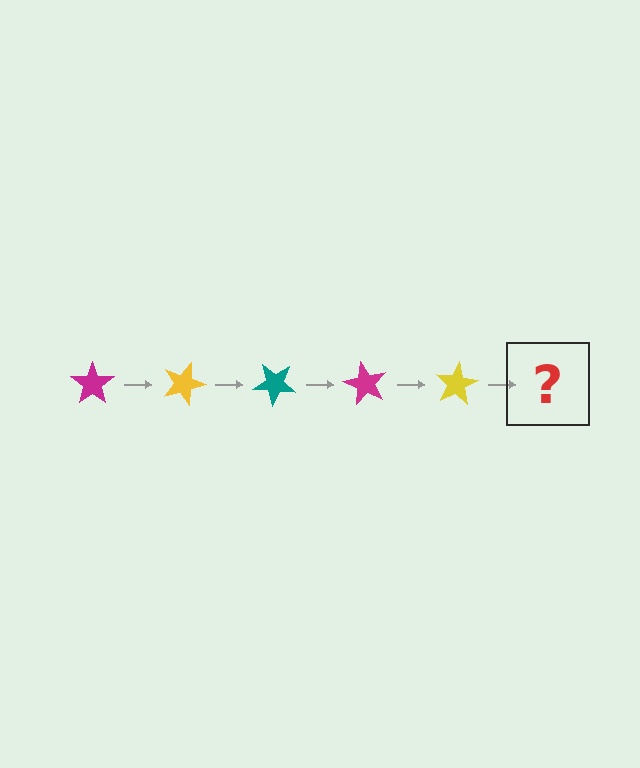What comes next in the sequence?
The next element should be a teal star, rotated 100 degrees from the start.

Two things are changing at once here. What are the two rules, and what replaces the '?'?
The two rules are that it rotates 20 degrees each step and the color cycles through magenta, yellow, and teal. The '?' should be a teal star, rotated 100 degrees from the start.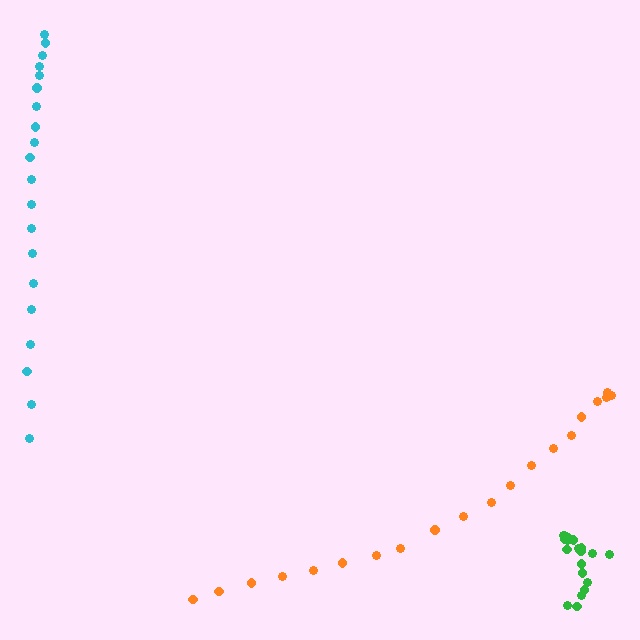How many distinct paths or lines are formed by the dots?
There are 3 distinct paths.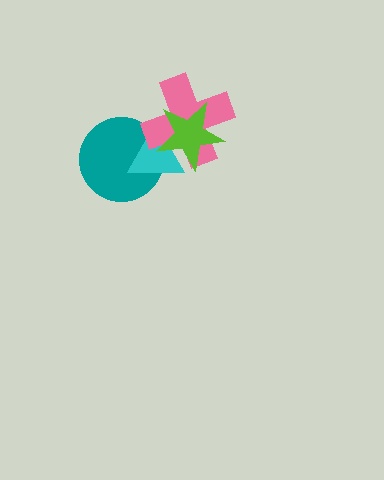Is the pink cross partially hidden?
Yes, it is partially covered by another shape.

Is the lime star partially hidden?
No, no other shape covers it.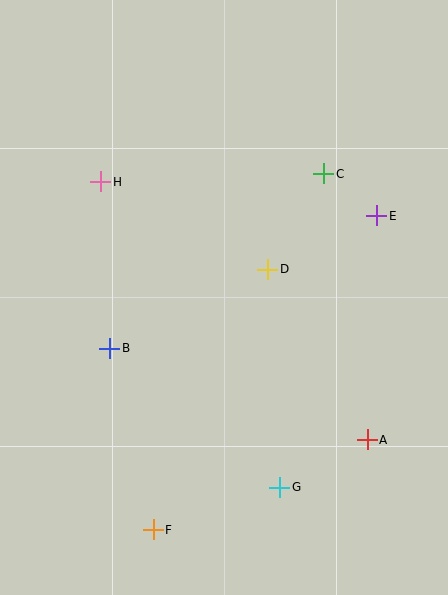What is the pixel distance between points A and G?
The distance between A and G is 99 pixels.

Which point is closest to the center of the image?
Point D at (268, 269) is closest to the center.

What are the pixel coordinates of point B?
Point B is at (110, 348).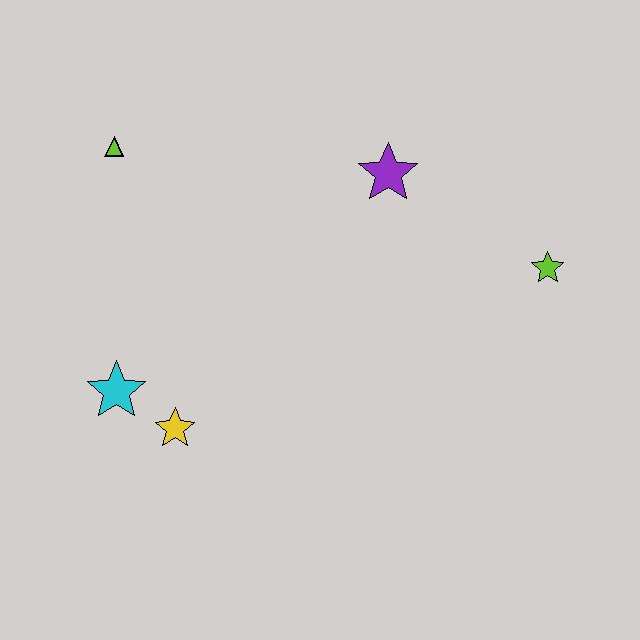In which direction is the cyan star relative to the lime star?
The cyan star is to the left of the lime star.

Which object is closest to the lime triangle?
The cyan star is closest to the lime triangle.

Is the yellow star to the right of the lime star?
No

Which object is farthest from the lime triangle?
The lime star is farthest from the lime triangle.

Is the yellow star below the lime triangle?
Yes